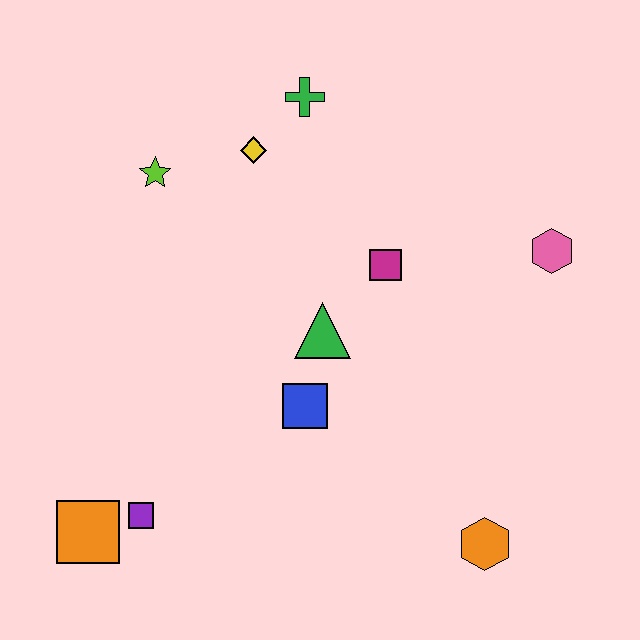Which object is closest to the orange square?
The purple square is closest to the orange square.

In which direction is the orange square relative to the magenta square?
The orange square is to the left of the magenta square.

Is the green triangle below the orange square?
No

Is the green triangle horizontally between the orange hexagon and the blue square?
Yes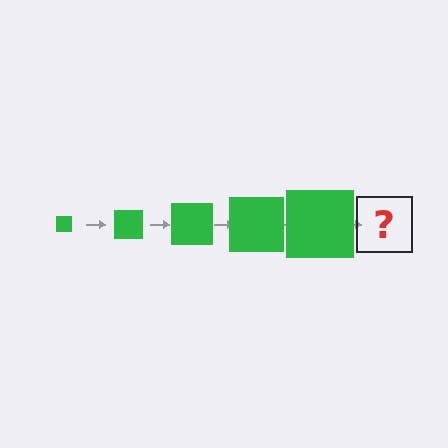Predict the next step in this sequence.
The next step is a green square, larger than the previous one.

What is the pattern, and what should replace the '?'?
The pattern is that the square gets progressively larger each step. The '?' should be a green square, larger than the previous one.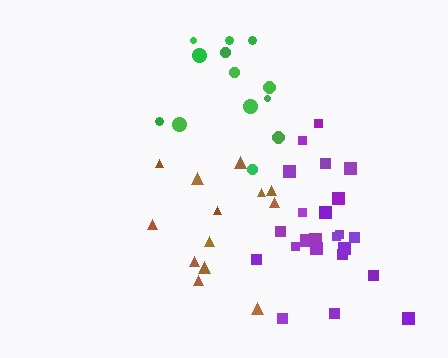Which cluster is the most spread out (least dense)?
Green.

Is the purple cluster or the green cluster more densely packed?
Purple.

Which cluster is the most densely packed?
Purple.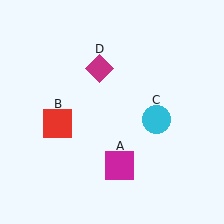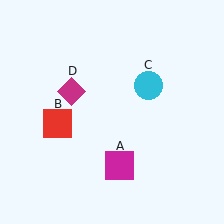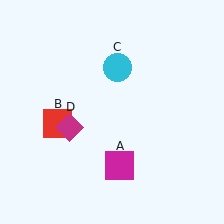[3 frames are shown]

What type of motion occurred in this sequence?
The cyan circle (object C), magenta diamond (object D) rotated counterclockwise around the center of the scene.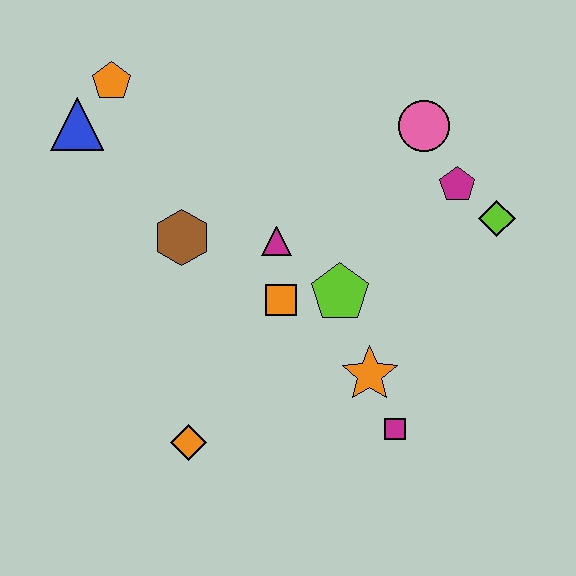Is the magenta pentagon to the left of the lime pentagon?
No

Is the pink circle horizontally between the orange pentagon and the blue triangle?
No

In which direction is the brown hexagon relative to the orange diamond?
The brown hexagon is above the orange diamond.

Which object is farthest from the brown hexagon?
The lime diamond is farthest from the brown hexagon.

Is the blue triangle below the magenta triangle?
No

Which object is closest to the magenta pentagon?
The lime diamond is closest to the magenta pentagon.